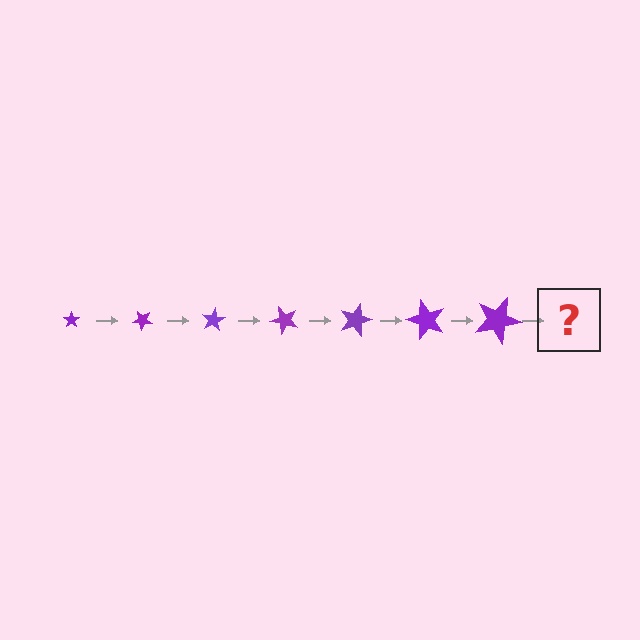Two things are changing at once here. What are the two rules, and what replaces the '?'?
The two rules are that the star grows larger each step and it rotates 40 degrees each step. The '?' should be a star, larger than the previous one and rotated 280 degrees from the start.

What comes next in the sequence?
The next element should be a star, larger than the previous one and rotated 280 degrees from the start.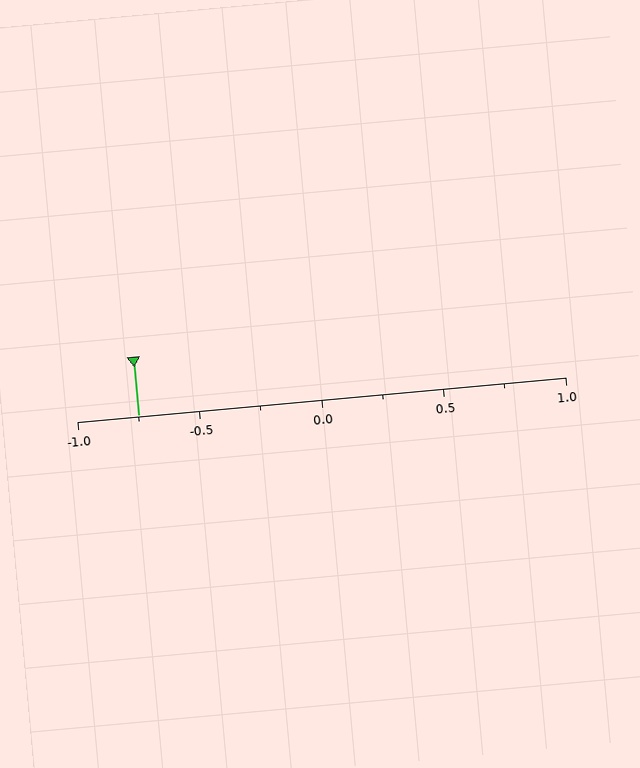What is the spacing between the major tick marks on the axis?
The major ticks are spaced 0.5 apart.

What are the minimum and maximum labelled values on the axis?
The axis runs from -1.0 to 1.0.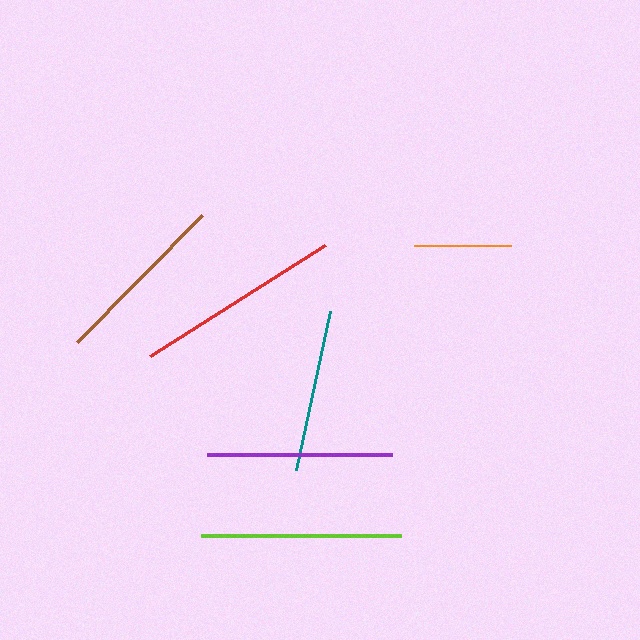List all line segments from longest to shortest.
From longest to shortest: red, lime, purple, brown, teal, orange.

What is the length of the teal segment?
The teal segment is approximately 162 pixels long.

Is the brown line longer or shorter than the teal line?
The brown line is longer than the teal line.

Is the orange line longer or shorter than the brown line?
The brown line is longer than the orange line.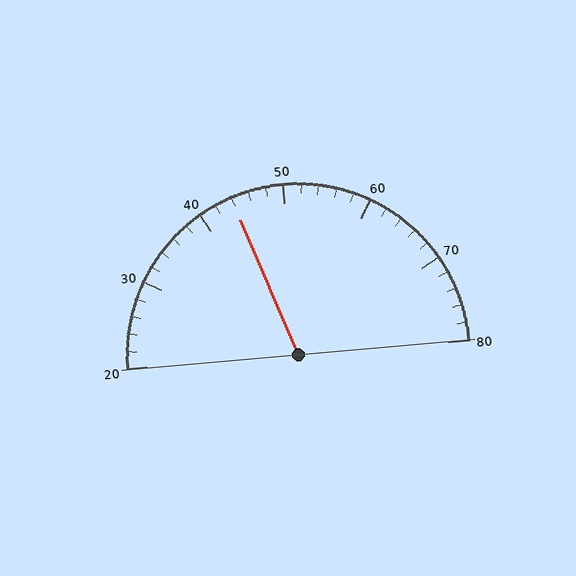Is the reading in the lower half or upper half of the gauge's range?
The reading is in the lower half of the range (20 to 80).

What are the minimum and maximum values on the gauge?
The gauge ranges from 20 to 80.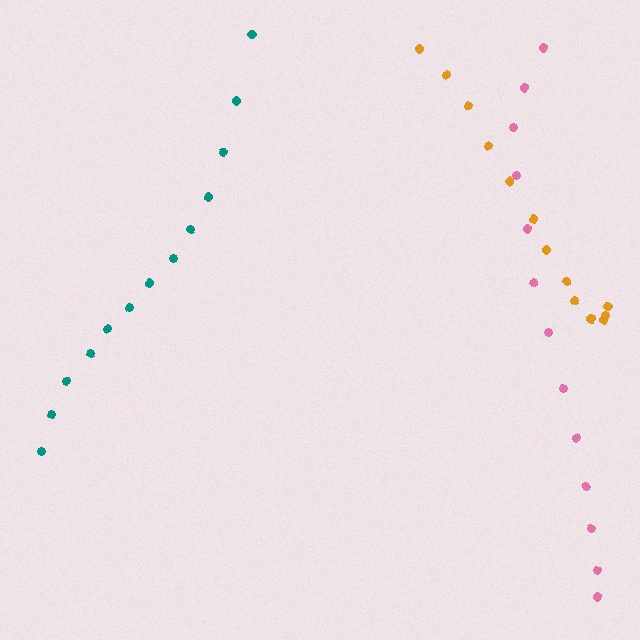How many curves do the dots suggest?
There are 3 distinct paths.